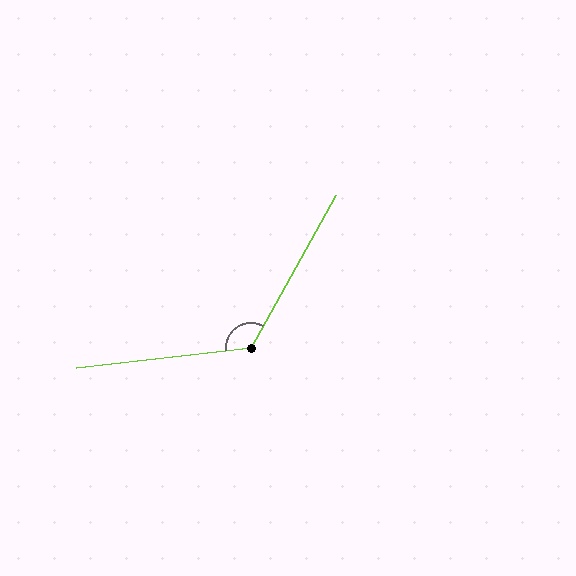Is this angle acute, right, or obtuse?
It is obtuse.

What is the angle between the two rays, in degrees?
Approximately 126 degrees.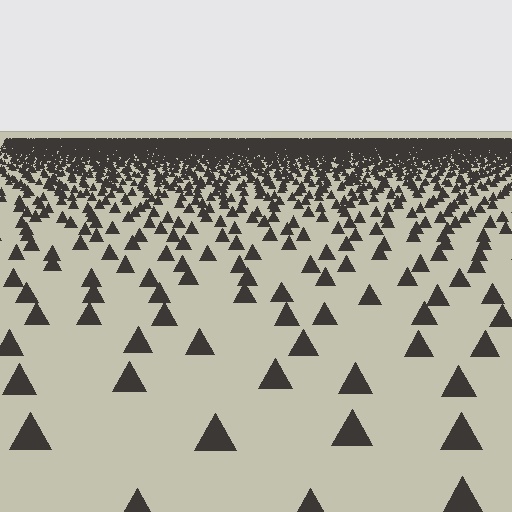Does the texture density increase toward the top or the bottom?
Density increases toward the top.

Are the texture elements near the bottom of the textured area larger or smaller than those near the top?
Larger. Near the bottom, elements are closer to the viewer and appear at a bigger on-screen size.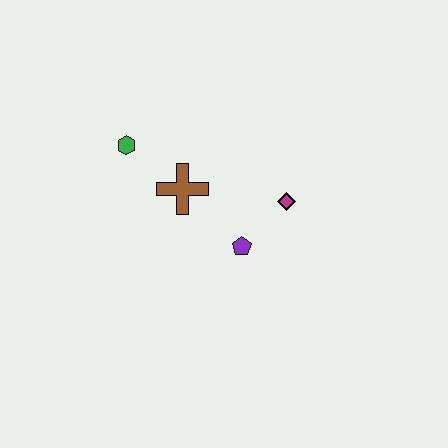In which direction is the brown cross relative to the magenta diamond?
The brown cross is to the left of the magenta diamond.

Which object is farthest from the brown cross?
The magenta diamond is farthest from the brown cross.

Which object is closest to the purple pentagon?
The magenta diamond is closest to the purple pentagon.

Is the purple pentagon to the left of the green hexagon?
No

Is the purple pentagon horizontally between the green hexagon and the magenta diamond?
Yes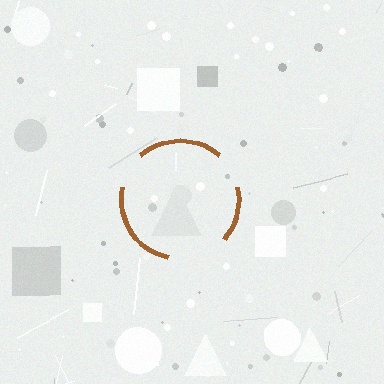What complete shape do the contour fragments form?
The contour fragments form a circle.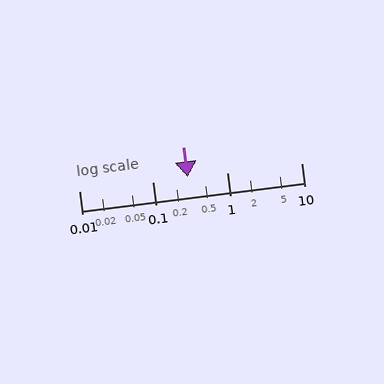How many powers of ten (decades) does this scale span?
The scale spans 3 decades, from 0.01 to 10.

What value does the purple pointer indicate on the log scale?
The pointer indicates approximately 0.29.